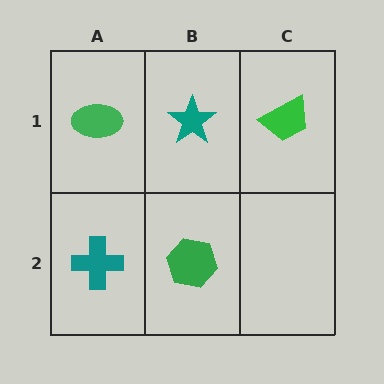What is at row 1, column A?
A green ellipse.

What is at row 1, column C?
A green trapezoid.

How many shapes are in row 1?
3 shapes.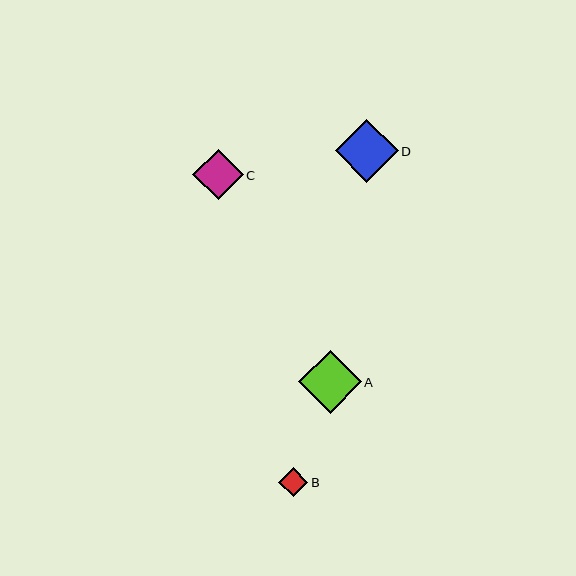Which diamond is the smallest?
Diamond B is the smallest with a size of approximately 29 pixels.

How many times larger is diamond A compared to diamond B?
Diamond A is approximately 2.1 times the size of diamond B.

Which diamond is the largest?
Diamond D is the largest with a size of approximately 63 pixels.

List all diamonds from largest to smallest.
From largest to smallest: D, A, C, B.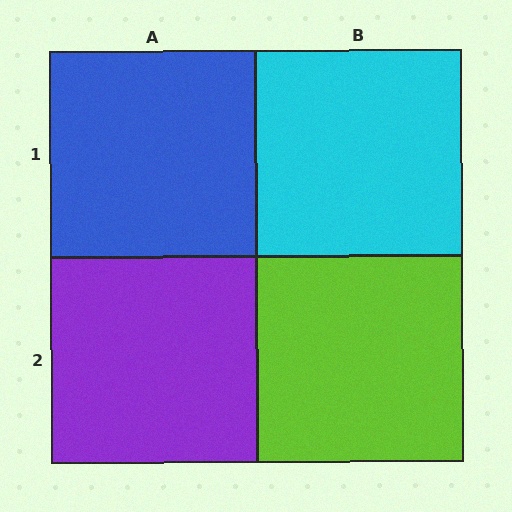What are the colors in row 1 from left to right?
Blue, cyan.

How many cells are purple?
1 cell is purple.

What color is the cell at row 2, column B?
Lime.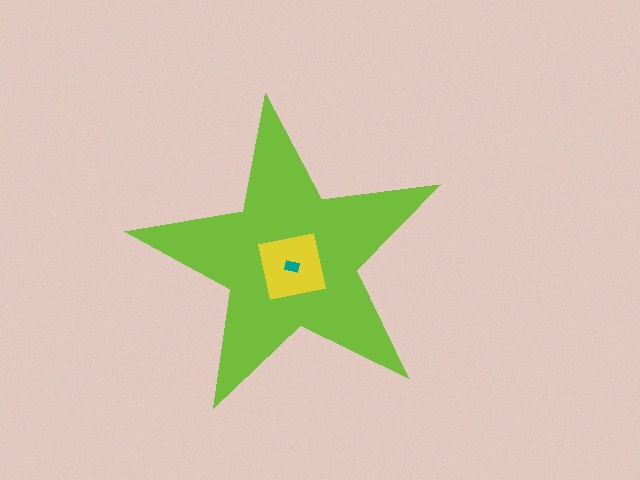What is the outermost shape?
The lime star.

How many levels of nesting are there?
3.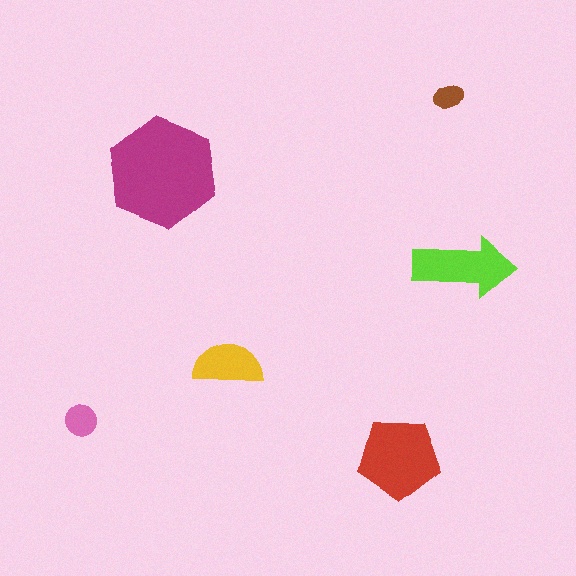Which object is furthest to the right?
The lime arrow is rightmost.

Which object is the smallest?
The brown ellipse.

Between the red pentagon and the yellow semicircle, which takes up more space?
The red pentagon.